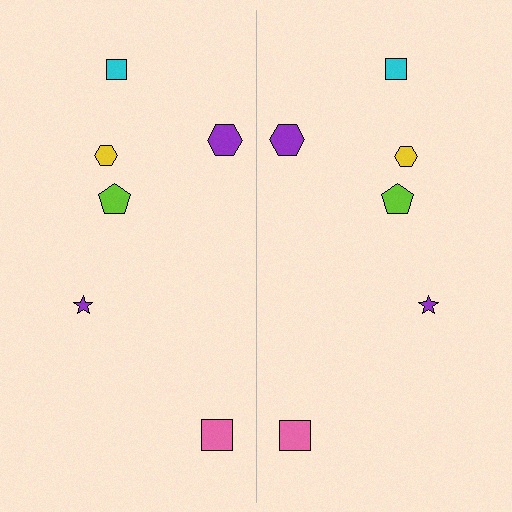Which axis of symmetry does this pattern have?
The pattern has a vertical axis of symmetry running through the center of the image.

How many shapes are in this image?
There are 12 shapes in this image.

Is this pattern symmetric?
Yes, this pattern has bilateral (reflection) symmetry.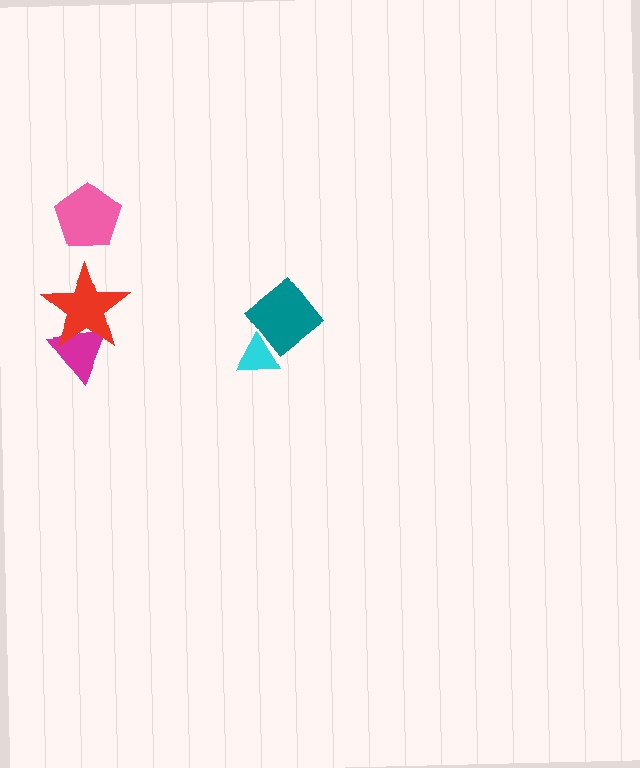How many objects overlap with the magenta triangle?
1 object overlaps with the magenta triangle.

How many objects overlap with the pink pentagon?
0 objects overlap with the pink pentagon.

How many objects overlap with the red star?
1 object overlaps with the red star.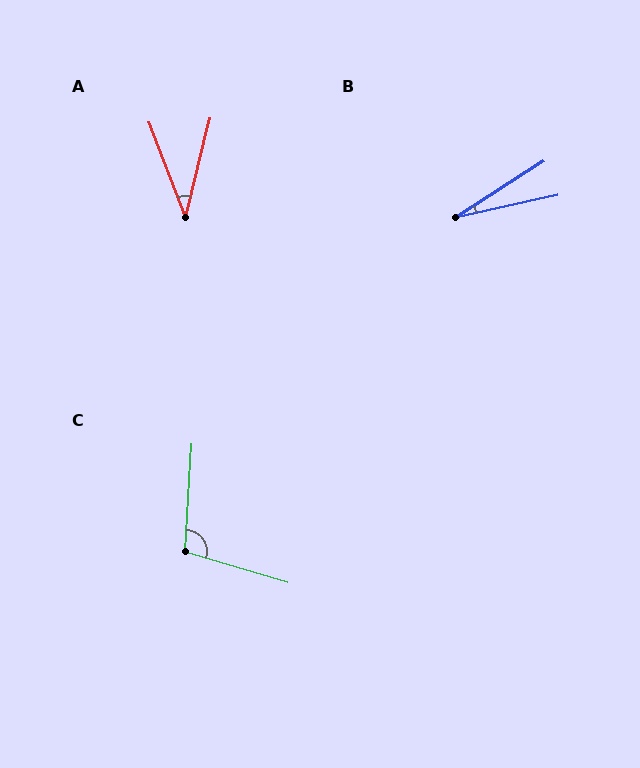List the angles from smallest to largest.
B (20°), A (35°), C (103°).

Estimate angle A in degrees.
Approximately 35 degrees.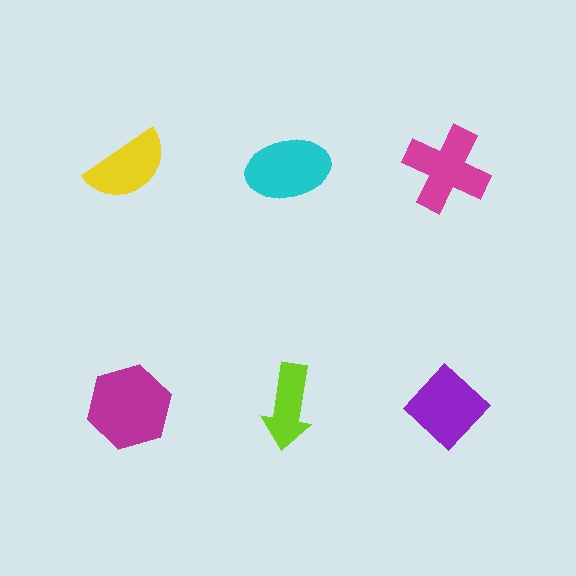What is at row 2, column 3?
A purple diamond.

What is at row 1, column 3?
A magenta cross.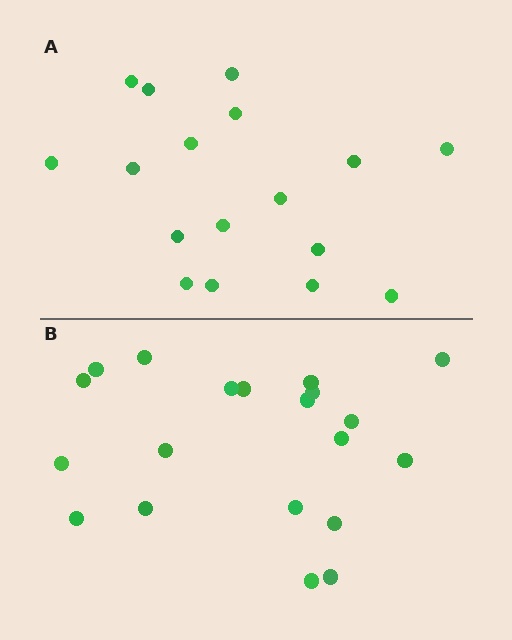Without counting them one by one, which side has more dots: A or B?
Region B (the bottom region) has more dots.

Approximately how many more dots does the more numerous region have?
Region B has just a few more — roughly 2 or 3 more dots than region A.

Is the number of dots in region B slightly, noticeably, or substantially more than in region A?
Region B has only slightly more — the two regions are fairly close. The ratio is roughly 1.2 to 1.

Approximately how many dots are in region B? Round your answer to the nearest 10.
About 20 dots.